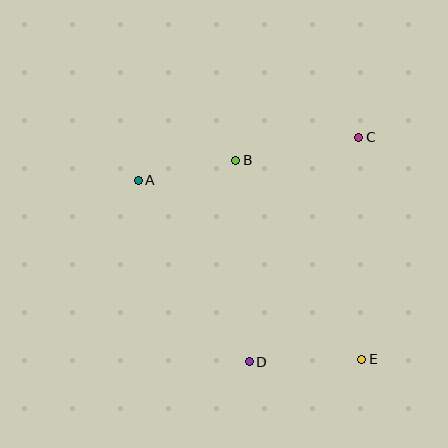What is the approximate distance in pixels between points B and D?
The distance between B and D is approximately 202 pixels.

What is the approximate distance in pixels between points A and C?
The distance between A and C is approximately 225 pixels.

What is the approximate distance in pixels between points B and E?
The distance between B and E is approximately 236 pixels.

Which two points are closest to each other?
Points A and B are closest to each other.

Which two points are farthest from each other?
Points A and E are farthest from each other.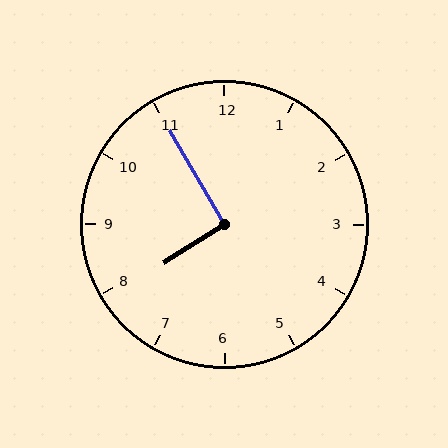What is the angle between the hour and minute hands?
Approximately 92 degrees.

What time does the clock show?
7:55.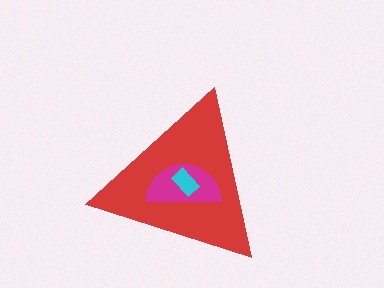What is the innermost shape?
The cyan rectangle.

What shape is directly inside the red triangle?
The magenta semicircle.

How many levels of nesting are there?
3.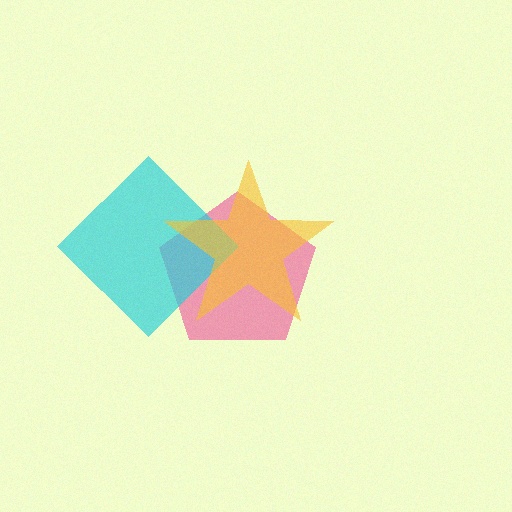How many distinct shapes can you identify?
There are 3 distinct shapes: a pink pentagon, a cyan diamond, a yellow star.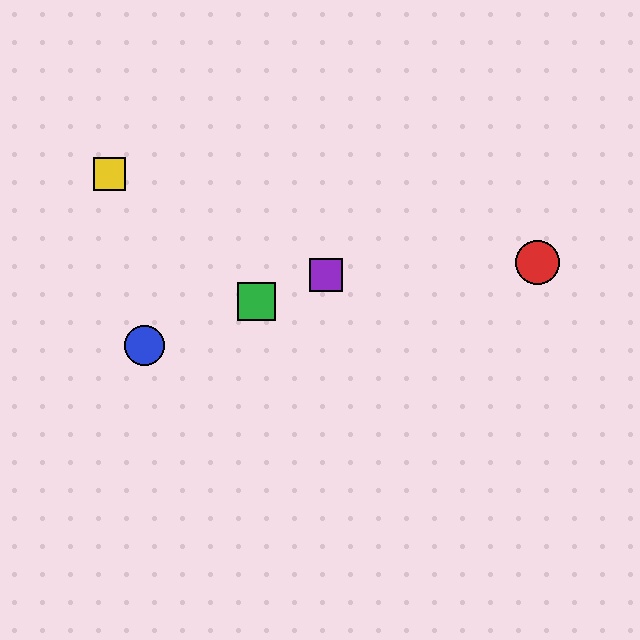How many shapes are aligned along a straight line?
3 shapes (the blue circle, the green square, the purple square) are aligned along a straight line.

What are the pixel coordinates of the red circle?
The red circle is at (537, 263).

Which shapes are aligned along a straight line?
The blue circle, the green square, the purple square are aligned along a straight line.